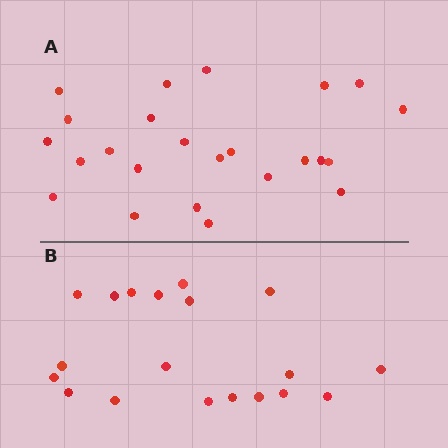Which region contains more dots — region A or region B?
Region A (the top region) has more dots.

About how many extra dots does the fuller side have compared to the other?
Region A has about 5 more dots than region B.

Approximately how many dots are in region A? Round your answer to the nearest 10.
About 20 dots. (The exact count is 24, which rounds to 20.)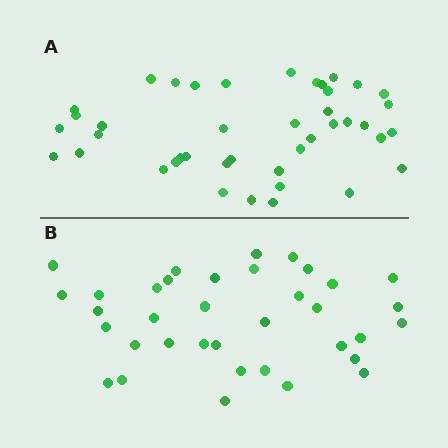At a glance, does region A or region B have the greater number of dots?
Region A (the top region) has more dots.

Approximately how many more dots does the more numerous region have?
Region A has about 6 more dots than region B.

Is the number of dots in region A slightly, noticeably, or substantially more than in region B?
Region A has only slightly more — the two regions are fairly close. The ratio is roughly 1.2 to 1.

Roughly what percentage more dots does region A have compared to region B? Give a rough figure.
About 15% more.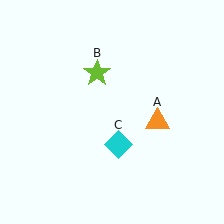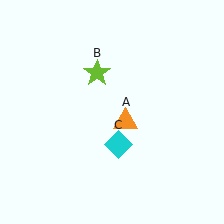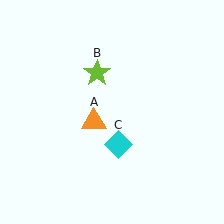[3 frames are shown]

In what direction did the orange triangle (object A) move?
The orange triangle (object A) moved left.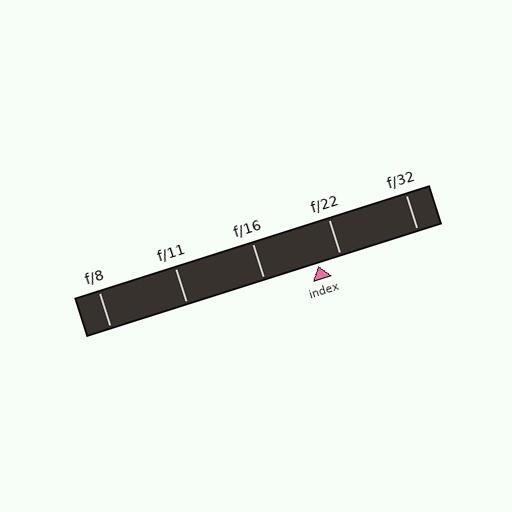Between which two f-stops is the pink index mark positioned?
The index mark is between f/16 and f/22.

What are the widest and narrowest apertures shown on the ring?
The widest aperture shown is f/8 and the narrowest is f/32.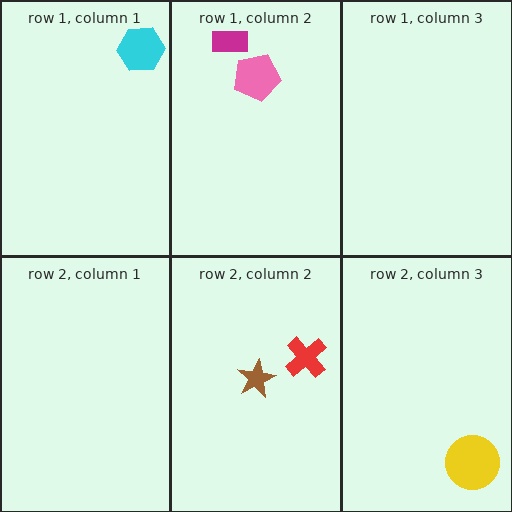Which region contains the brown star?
The row 2, column 2 region.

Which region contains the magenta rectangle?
The row 1, column 2 region.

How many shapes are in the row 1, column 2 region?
2.